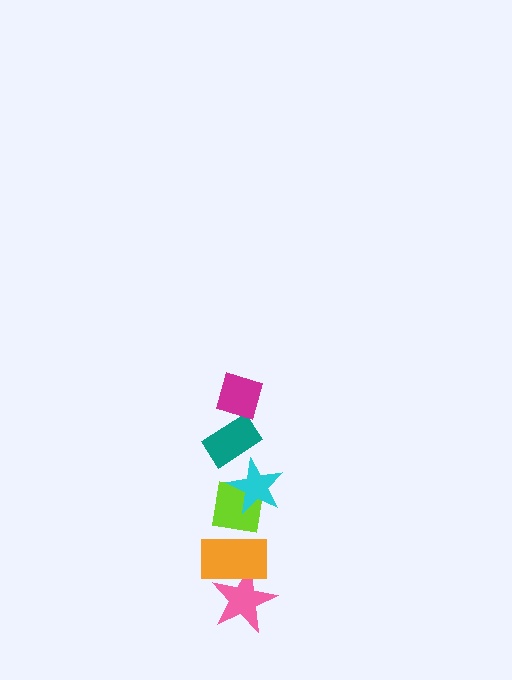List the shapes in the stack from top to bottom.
From top to bottom: the magenta diamond, the teal rectangle, the cyan star, the lime square, the orange rectangle, the pink star.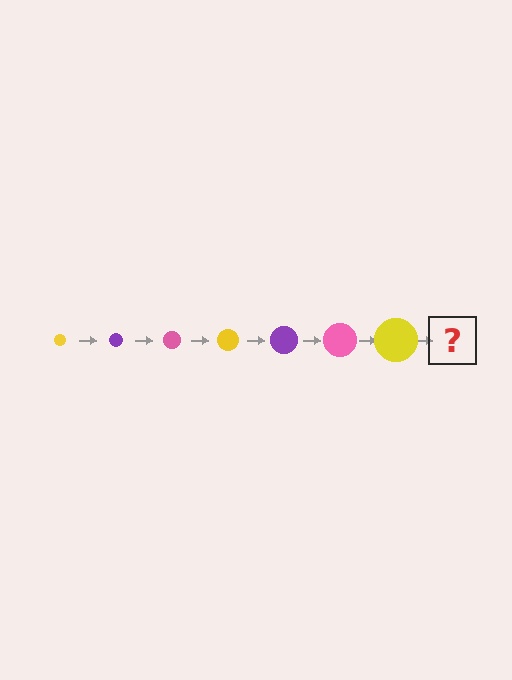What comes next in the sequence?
The next element should be a purple circle, larger than the previous one.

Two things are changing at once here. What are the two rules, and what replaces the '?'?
The two rules are that the circle grows larger each step and the color cycles through yellow, purple, and pink. The '?' should be a purple circle, larger than the previous one.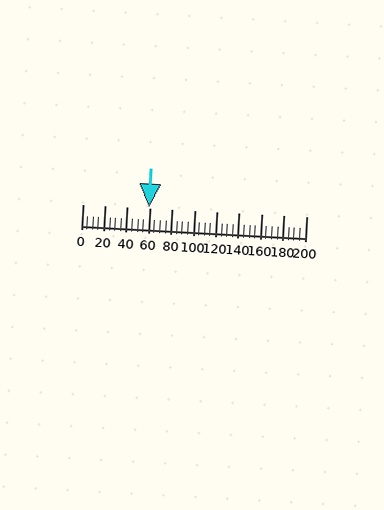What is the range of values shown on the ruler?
The ruler shows values from 0 to 200.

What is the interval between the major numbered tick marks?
The major tick marks are spaced 20 units apart.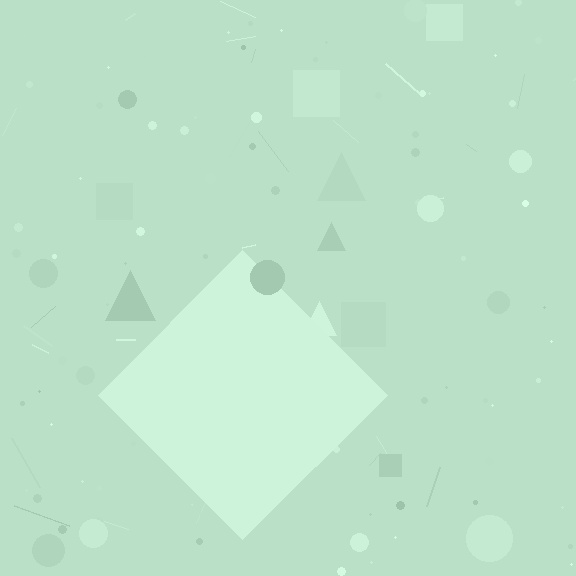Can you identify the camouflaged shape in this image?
The camouflaged shape is a diamond.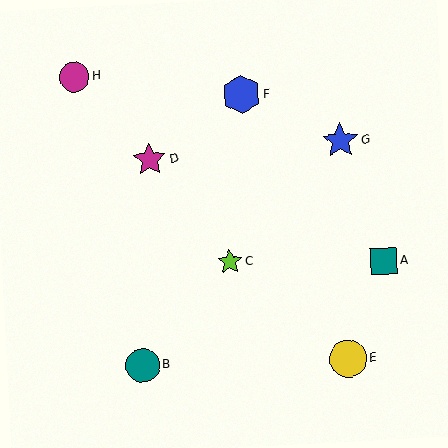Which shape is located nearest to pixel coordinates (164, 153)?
The magenta star (labeled D) at (150, 159) is nearest to that location.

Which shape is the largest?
The blue hexagon (labeled F) is the largest.